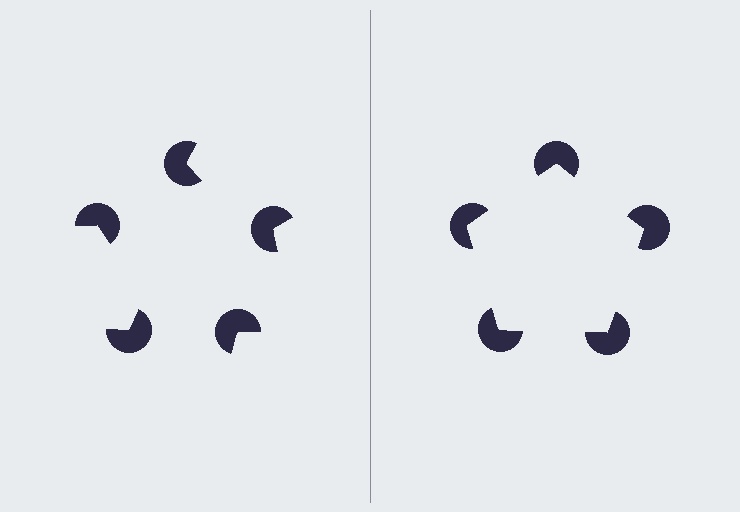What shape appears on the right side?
An illusory pentagon.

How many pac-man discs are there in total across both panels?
10 — 5 on each side.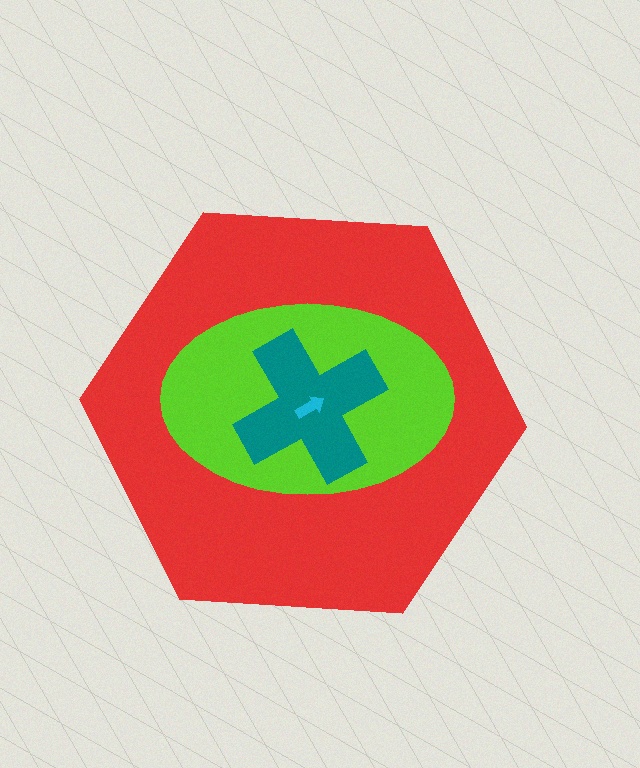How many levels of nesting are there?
4.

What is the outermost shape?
The red hexagon.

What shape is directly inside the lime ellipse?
The teal cross.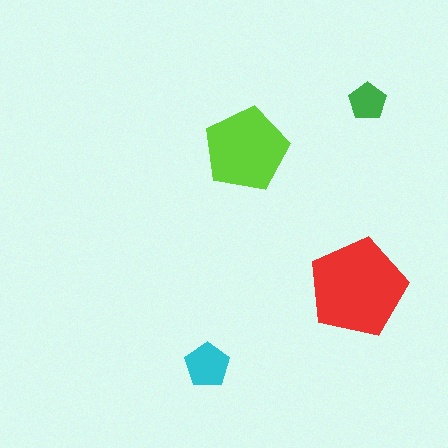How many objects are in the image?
There are 4 objects in the image.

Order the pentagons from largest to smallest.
the red one, the lime one, the cyan one, the green one.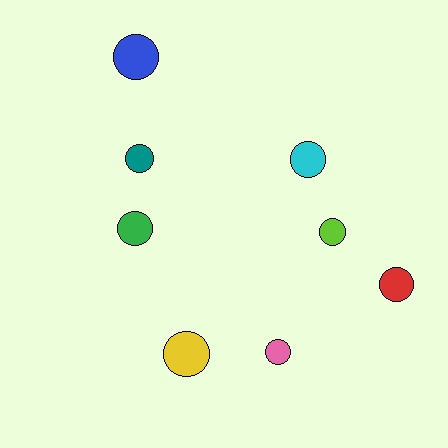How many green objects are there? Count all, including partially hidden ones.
There is 1 green object.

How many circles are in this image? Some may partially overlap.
There are 8 circles.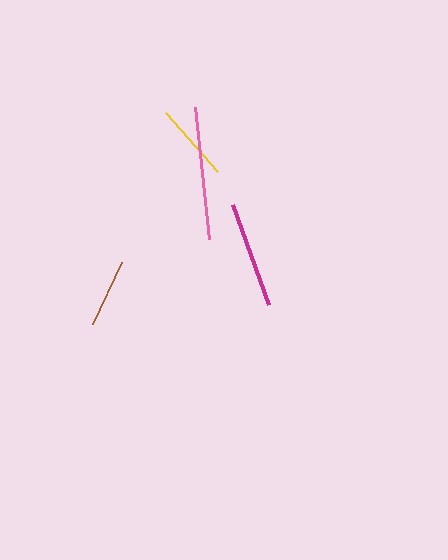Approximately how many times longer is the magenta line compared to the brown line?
The magenta line is approximately 1.5 times the length of the brown line.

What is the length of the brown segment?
The brown segment is approximately 69 pixels long.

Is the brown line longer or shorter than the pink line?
The pink line is longer than the brown line.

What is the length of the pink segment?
The pink segment is approximately 132 pixels long.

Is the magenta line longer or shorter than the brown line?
The magenta line is longer than the brown line.